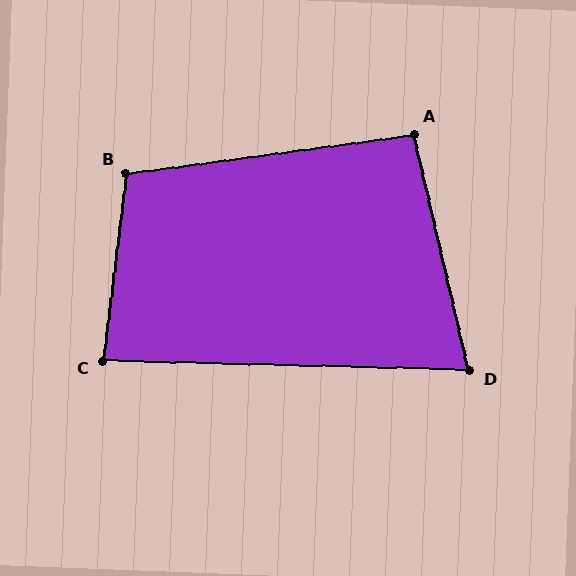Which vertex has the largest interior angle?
B, at approximately 105 degrees.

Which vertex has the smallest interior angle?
D, at approximately 75 degrees.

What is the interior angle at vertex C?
Approximately 85 degrees (acute).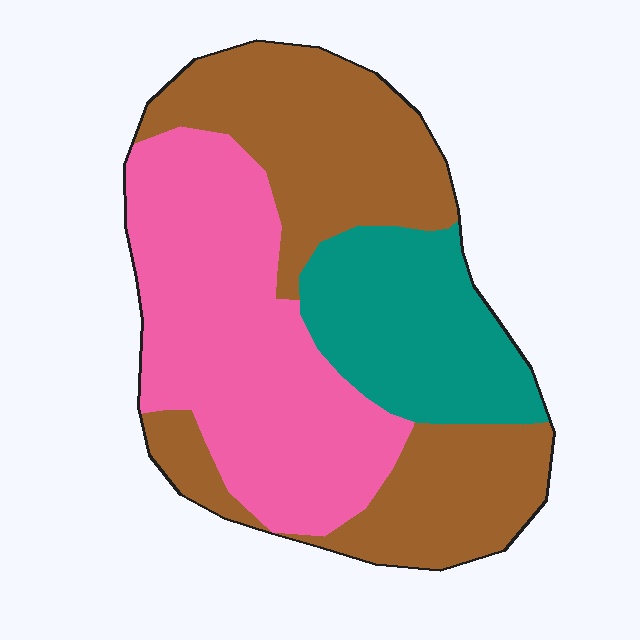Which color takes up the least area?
Teal, at roughly 20%.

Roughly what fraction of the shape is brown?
Brown covers roughly 40% of the shape.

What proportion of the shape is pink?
Pink covers about 40% of the shape.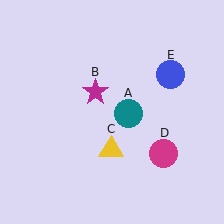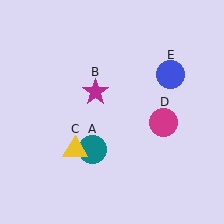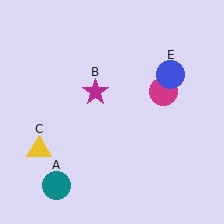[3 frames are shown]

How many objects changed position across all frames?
3 objects changed position: teal circle (object A), yellow triangle (object C), magenta circle (object D).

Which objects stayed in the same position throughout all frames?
Magenta star (object B) and blue circle (object E) remained stationary.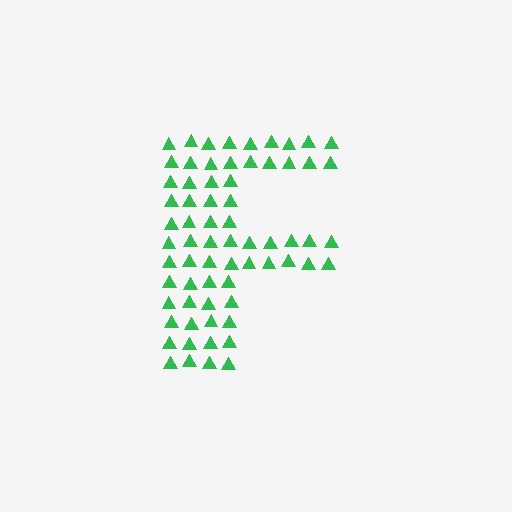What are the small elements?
The small elements are triangles.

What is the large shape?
The large shape is the letter F.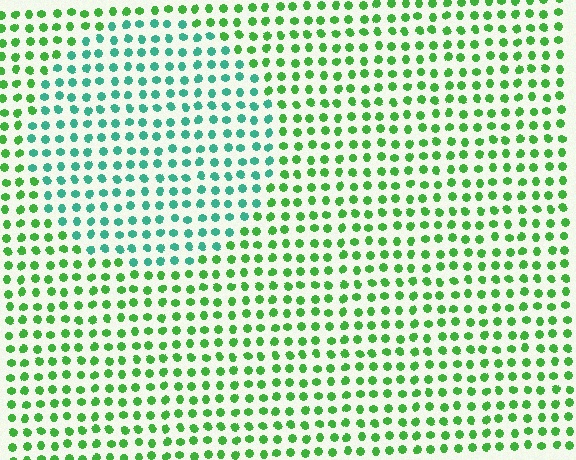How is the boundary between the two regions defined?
The boundary is defined purely by a slight shift in hue (about 44 degrees). Spacing, size, and orientation are identical on both sides.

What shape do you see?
I see a circle.